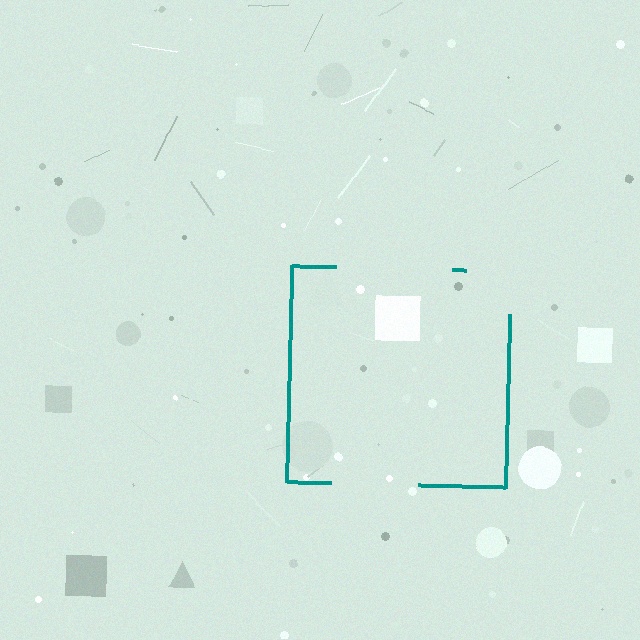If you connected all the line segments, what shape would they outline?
They would outline a square.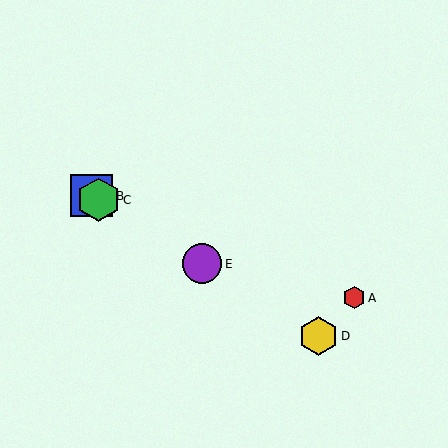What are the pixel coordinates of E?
Object E is at (202, 264).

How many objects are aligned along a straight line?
4 objects (B, C, D, E) are aligned along a straight line.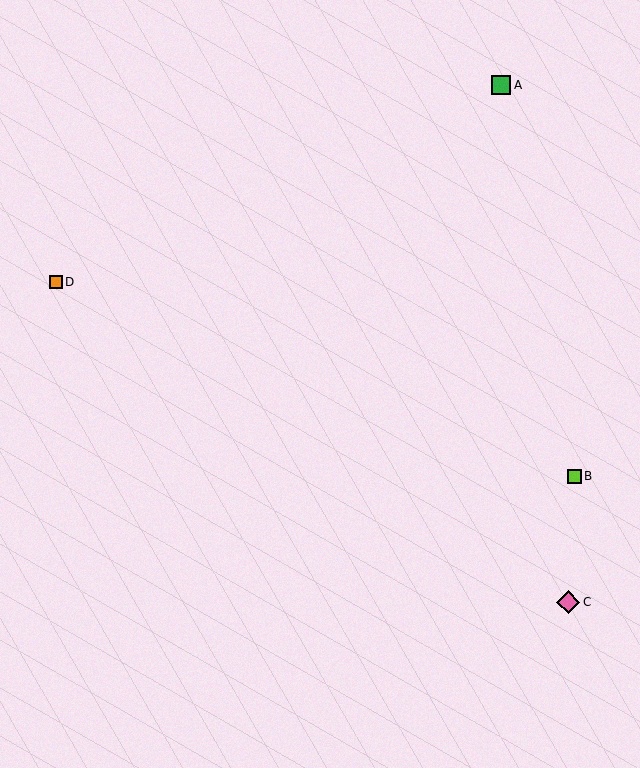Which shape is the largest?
The pink diamond (labeled C) is the largest.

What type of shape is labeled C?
Shape C is a pink diamond.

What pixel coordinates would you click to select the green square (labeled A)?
Click at (501, 85) to select the green square A.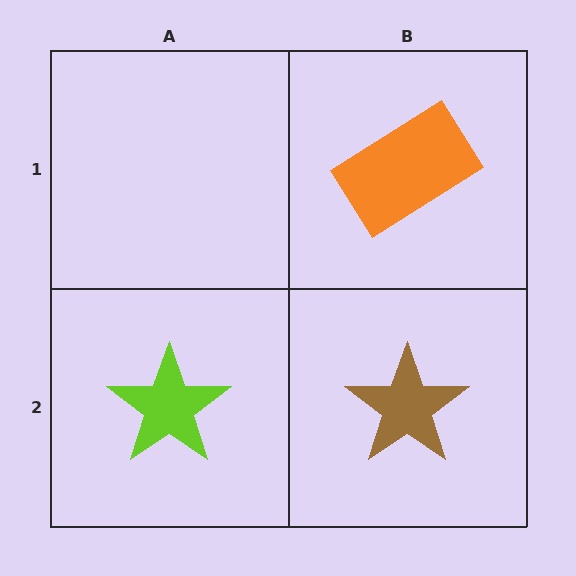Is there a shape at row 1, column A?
No, that cell is empty.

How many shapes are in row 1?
1 shape.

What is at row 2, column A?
A lime star.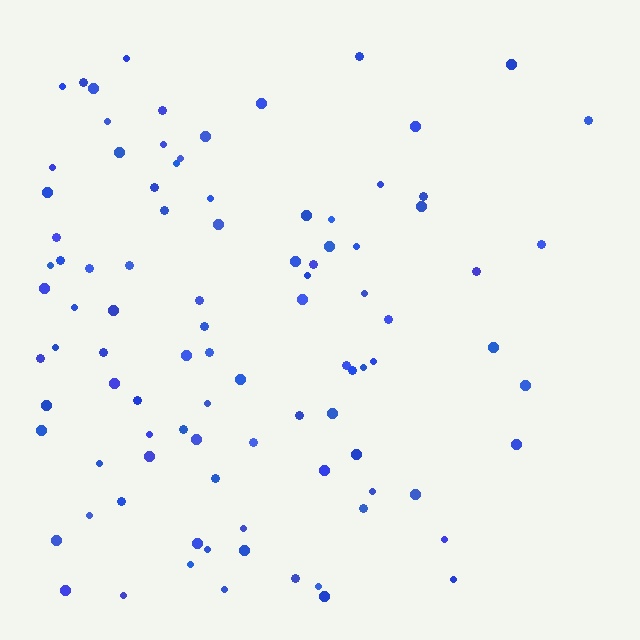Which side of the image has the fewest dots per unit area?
The right.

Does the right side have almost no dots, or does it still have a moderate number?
Still a moderate number, just noticeably fewer than the left.